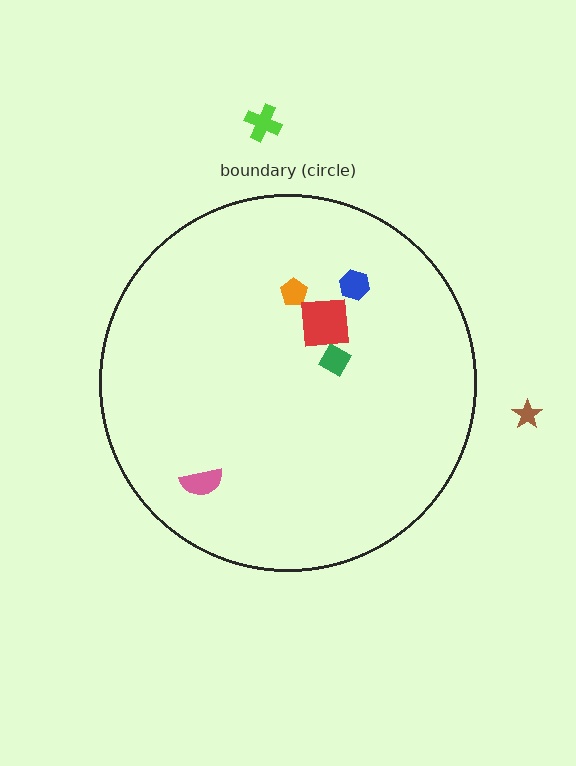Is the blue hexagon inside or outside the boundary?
Inside.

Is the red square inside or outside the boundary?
Inside.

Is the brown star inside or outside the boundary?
Outside.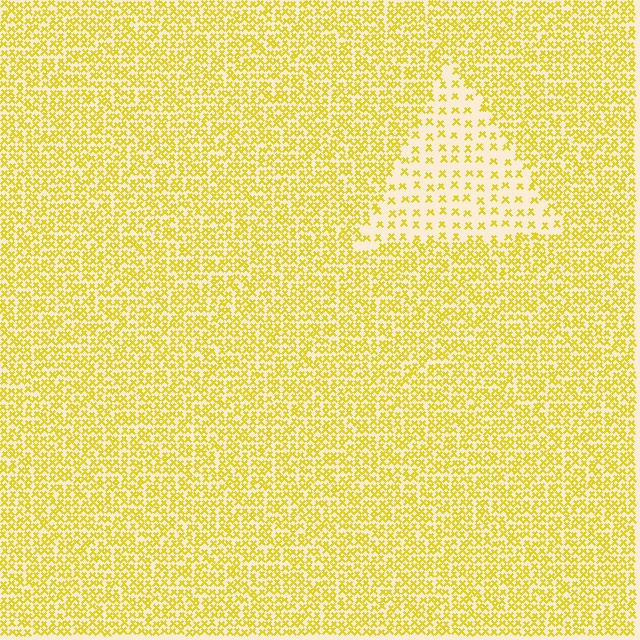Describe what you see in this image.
The image contains small yellow elements arranged at two different densities. A triangle-shaped region is visible where the elements are less densely packed than the surrounding area.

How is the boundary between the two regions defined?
The boundary is defined by a change in element density (approximately 2.5x ratio). All elements are the same color, size, and shape.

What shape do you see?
I see a triangle.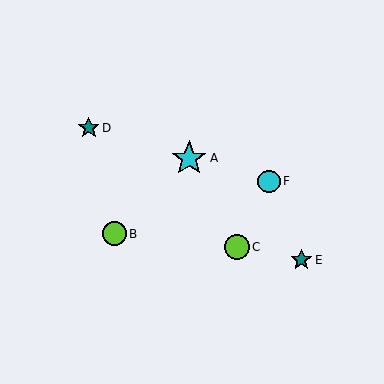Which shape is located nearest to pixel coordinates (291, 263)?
The teal star (labeled E) at (301, 260) is nearest to that location.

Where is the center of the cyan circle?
The center of the cyan circle is at (269, 181).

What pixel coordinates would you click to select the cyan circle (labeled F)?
Click at (269, 181) to select the cyan circle F.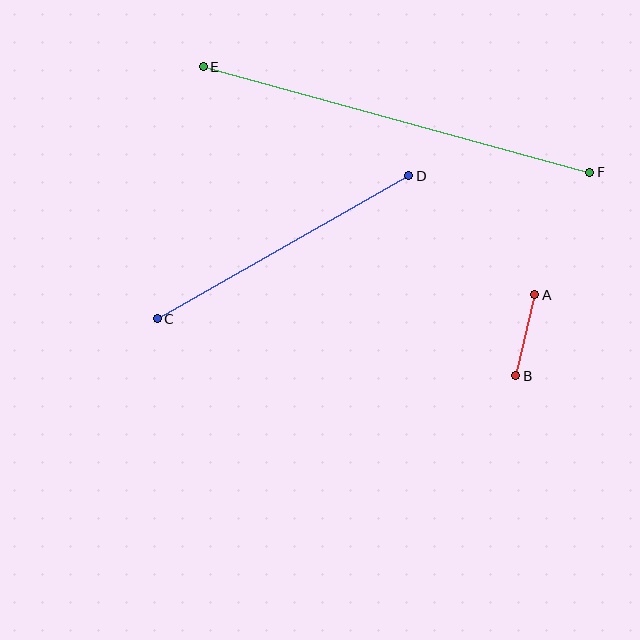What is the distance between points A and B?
The distance is approximately 83 pixels.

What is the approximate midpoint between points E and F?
The midpoint is at approximately (397, 119) pixels.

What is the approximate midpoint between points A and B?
The midpoint is at approximately (525, 335) pixels.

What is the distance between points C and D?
The distance is approximately 289 pixels.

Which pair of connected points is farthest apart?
Points E and F are farthest apart.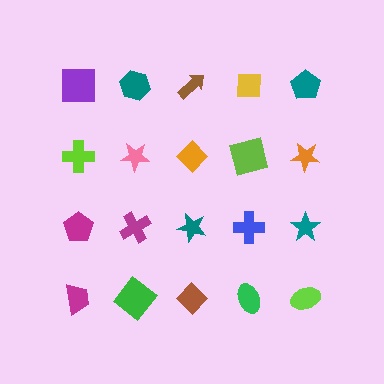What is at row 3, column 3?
A teal star.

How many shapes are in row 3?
5 shapes.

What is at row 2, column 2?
A pink star.